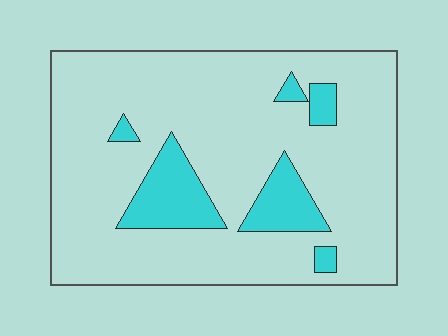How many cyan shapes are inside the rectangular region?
6.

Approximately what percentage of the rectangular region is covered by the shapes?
Approximately 15%.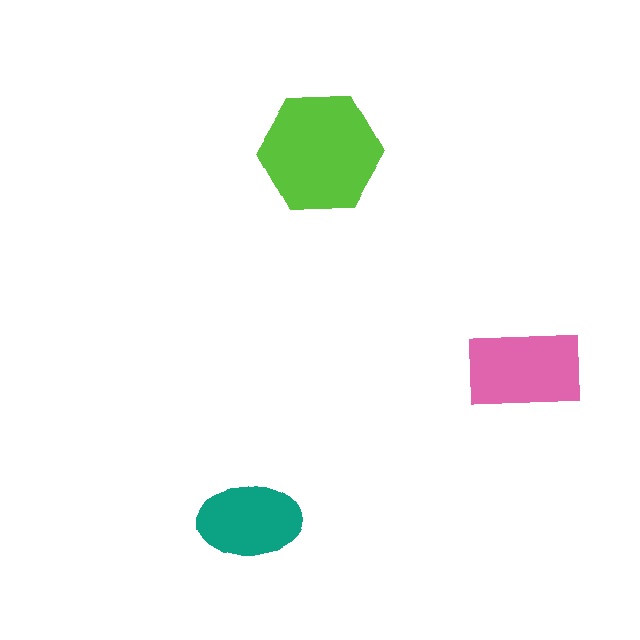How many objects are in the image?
There are 3 objects in the image.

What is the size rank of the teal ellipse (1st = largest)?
3rd.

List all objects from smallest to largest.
The teal ellipse, the pink rectangle, the lime hexagon.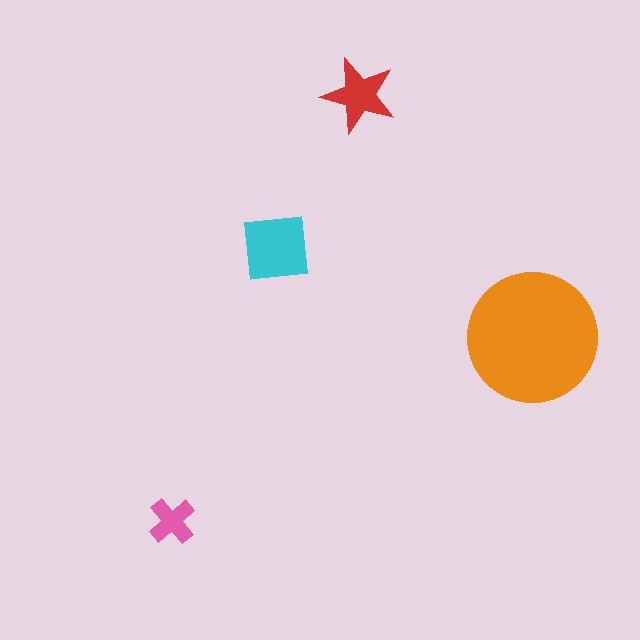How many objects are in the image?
There are 4 objects in the image.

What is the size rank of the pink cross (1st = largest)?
4th.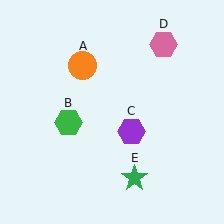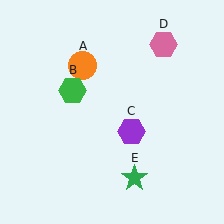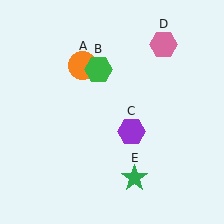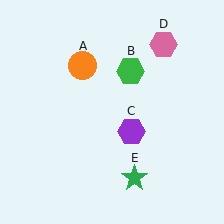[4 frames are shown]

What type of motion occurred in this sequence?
The green hexagon (object B) rotated clockwise around the center of the scene.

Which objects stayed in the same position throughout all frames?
Orange circle (object A) and purple hexagon (object C) and pink hexagon (object D) and green star (object E) remained stationary.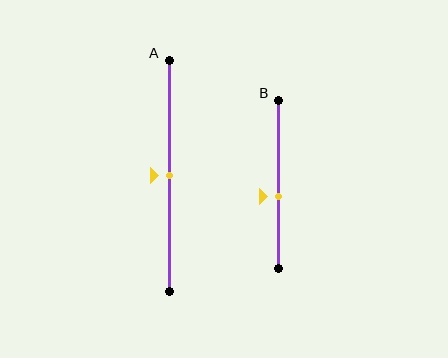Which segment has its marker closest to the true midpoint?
Segment A has its marker closest to the true midpoint.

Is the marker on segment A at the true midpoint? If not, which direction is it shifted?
Yes, the marker on segment A is at the true midpoint.